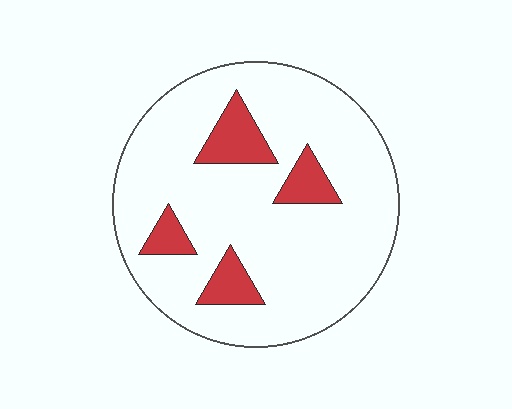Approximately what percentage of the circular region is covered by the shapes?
Approximately 15%.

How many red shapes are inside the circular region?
4.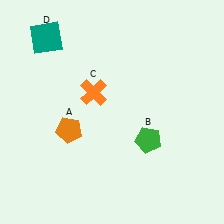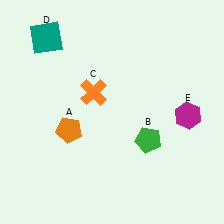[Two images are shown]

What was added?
A magenta hexagon (E) was added in Image 2.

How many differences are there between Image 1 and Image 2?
There is 1 difference between the two images.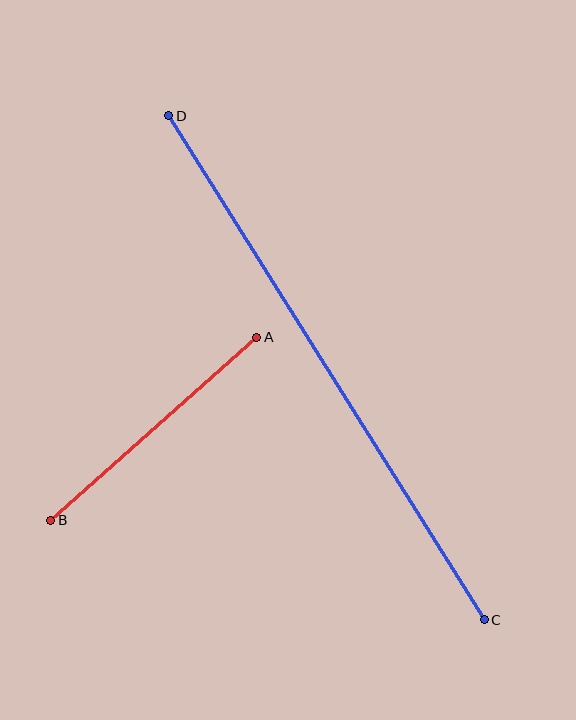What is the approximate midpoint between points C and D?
The midpoint is at approximately (327, 368) pixels.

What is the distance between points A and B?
The distance is approximately 276 pixels.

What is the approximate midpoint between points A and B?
The midpoint is at approximately (154, 429) pixels.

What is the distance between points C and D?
The distance is approximately 594 pixels.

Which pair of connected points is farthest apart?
Points C and D are farthest apart.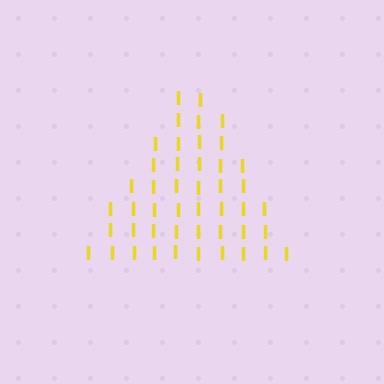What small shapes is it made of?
It is made of small letter I's.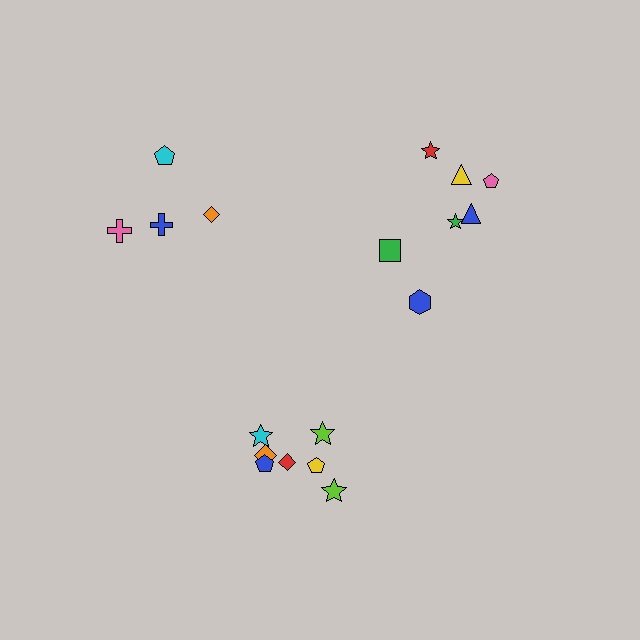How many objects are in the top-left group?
There are 4 objects.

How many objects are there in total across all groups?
There are 18 objects.